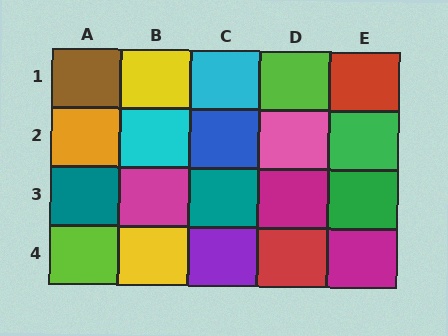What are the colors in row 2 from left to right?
Orange, cyan, blue, pink, green.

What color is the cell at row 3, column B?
Magenta.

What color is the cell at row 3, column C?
Teal.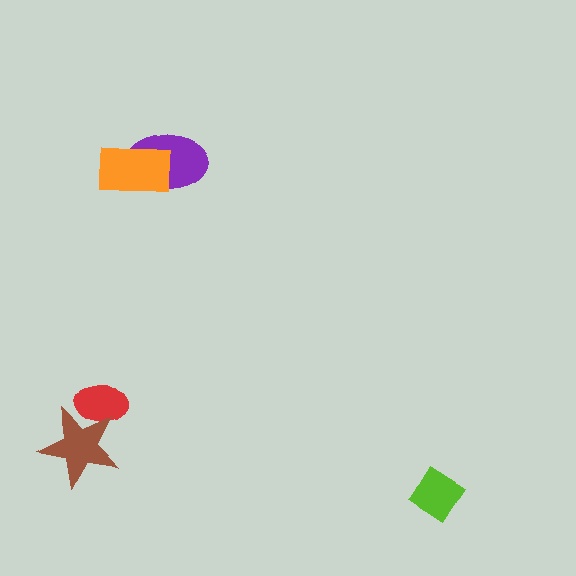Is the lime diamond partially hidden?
No, no other shape covers it.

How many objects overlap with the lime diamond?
0 objects overlap with the lime diamond.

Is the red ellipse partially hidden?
Yes, it is partially covered by another shape.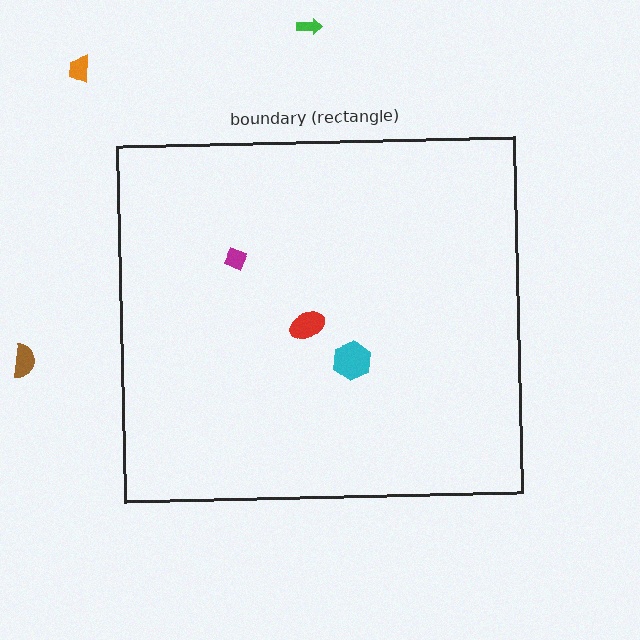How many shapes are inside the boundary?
3 inside, 3 outside.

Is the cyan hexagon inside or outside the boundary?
Inside.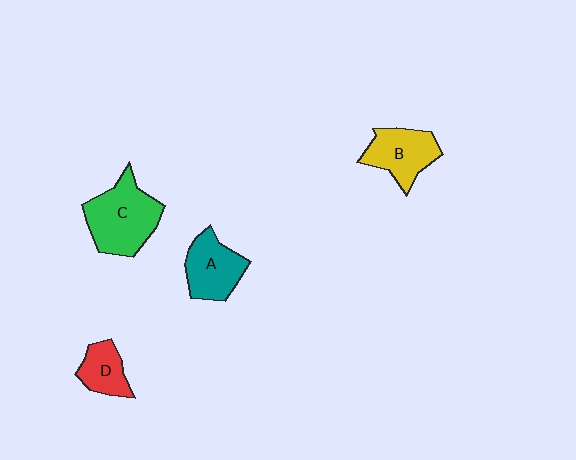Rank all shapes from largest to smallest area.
From largest to smallest: C (green), B (yellow), A (teal), D (red).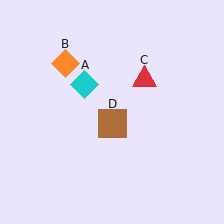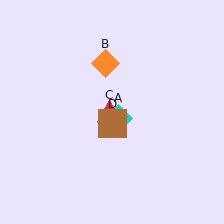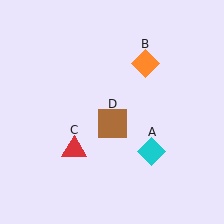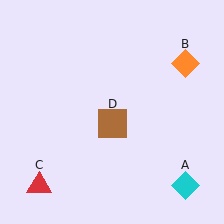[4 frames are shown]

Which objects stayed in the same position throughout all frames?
Brown square (object D) remained stationary.